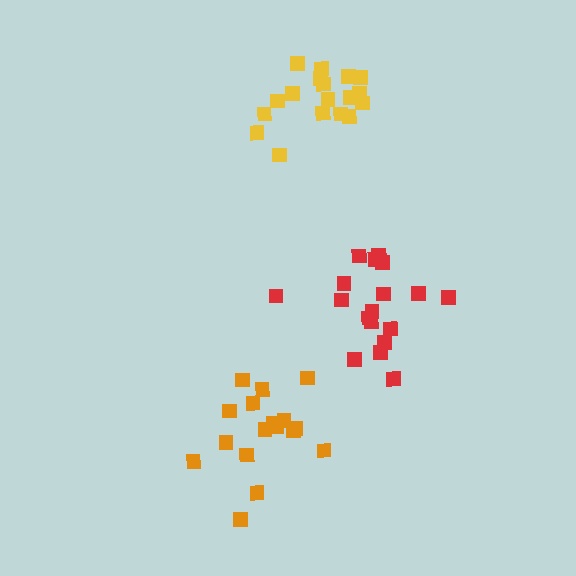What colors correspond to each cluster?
The clusters are colored: orange, yellow, red.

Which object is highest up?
The yellow cluster is topmost.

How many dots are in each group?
Group 1: 17 dots, Group 2: 18 dots, Group 3: 18 dots (53 total).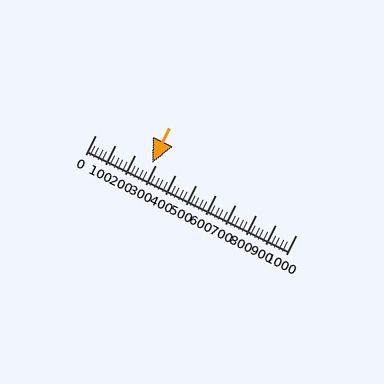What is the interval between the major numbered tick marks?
The major tick marks are spaced 100 units apart.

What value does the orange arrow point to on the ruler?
The orange arrow points to approximately 285.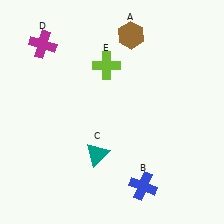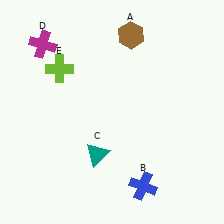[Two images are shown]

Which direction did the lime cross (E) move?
The lime cross (E) moved left.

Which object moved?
The lime cross (E) moved left.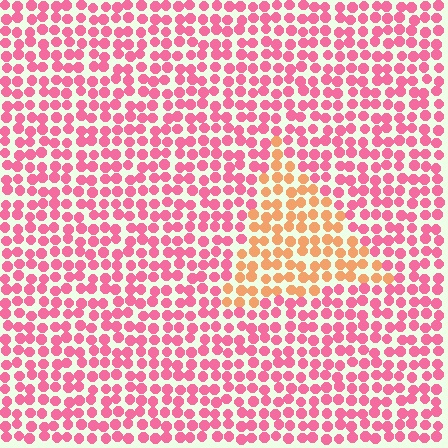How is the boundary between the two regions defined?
The boundary is defined purely by a slight shift in hue (about 47 degrees). Spacing, size, and orientation are identical on both sides.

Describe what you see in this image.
The image is filled with small pink elements in a uniform arrangement. A triangle-shaped region is visible where the elements are tinted to a slightly different hue, forming a subtle color boundary.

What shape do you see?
I see a triangle.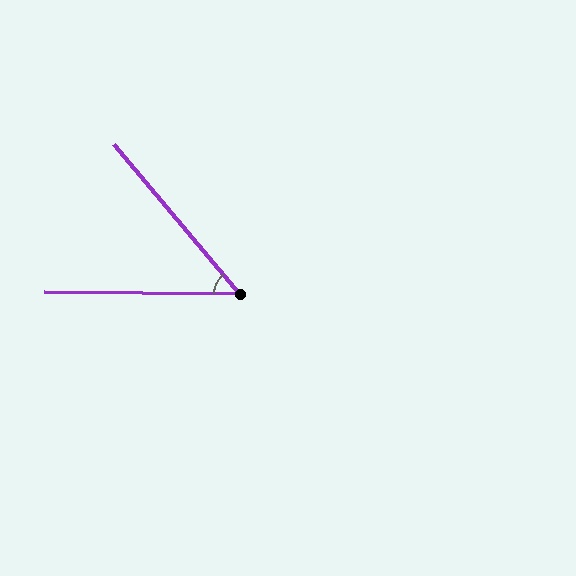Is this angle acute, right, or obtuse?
It is acute.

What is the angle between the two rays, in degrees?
Approximately 50 degrees.